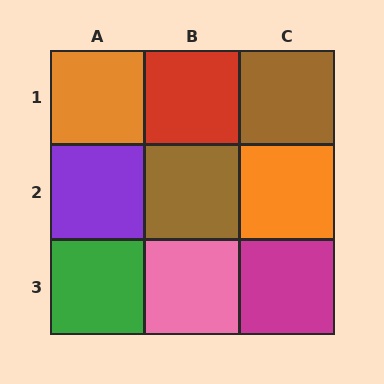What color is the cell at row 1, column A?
Orange.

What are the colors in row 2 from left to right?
Purple, brown, orange.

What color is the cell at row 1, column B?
Red.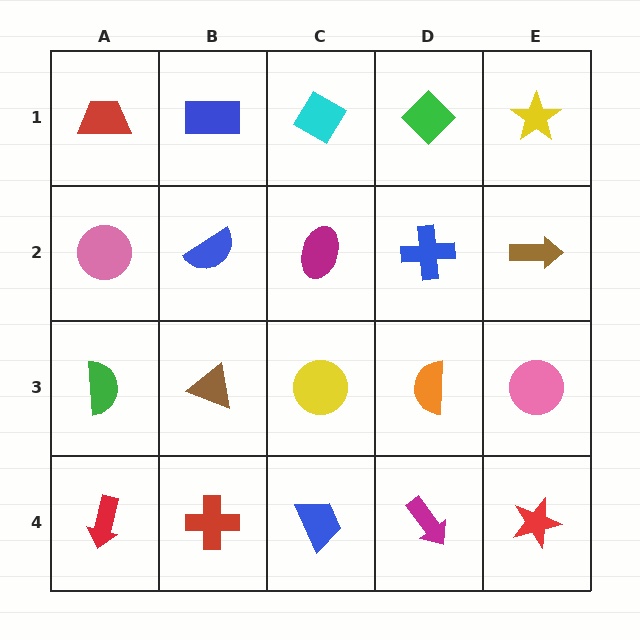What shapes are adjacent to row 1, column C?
A magenta ellipse (row 2, column C), a blue rectangle (row 1, column B), a green diamond (row 1, column D).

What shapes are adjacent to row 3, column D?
A blue cross (row 2, column D), a magenta arrow (row 4, column D), a yellow circle (row 3, column C), a pink circle (row 3, column E).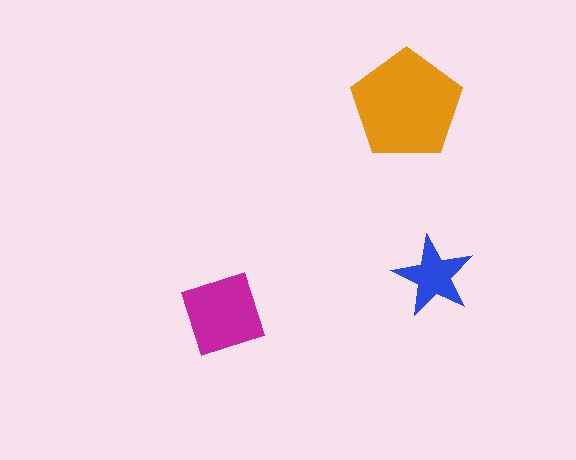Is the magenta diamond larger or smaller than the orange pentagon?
Smaller.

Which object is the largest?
The orange pentagon.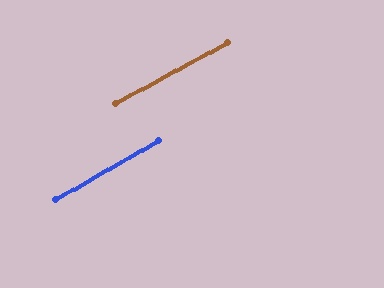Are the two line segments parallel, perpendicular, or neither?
Parallel — their directions differ by only 1.4°.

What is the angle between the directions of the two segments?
Approximately 1 degree.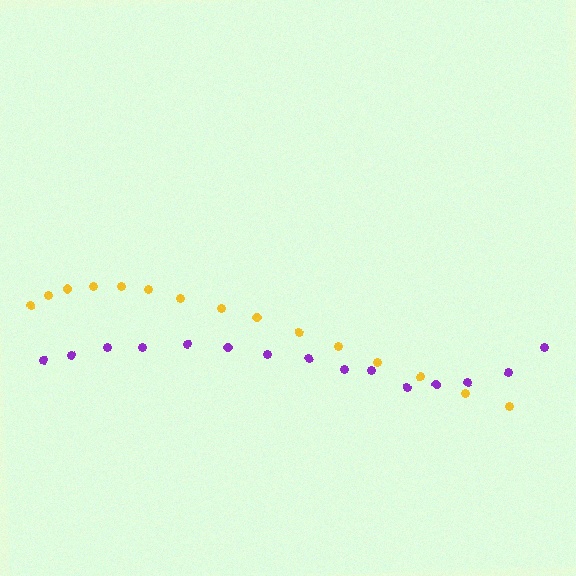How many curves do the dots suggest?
There are 2 distinct paths.